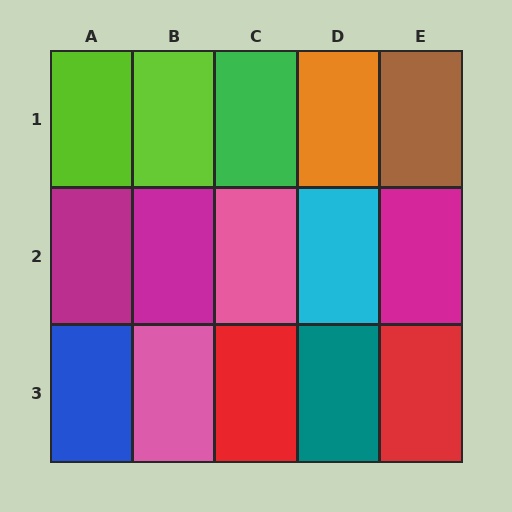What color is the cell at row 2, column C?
Pink.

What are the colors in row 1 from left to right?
Lime, lime, green, orange, brown.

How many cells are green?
1 cell is green.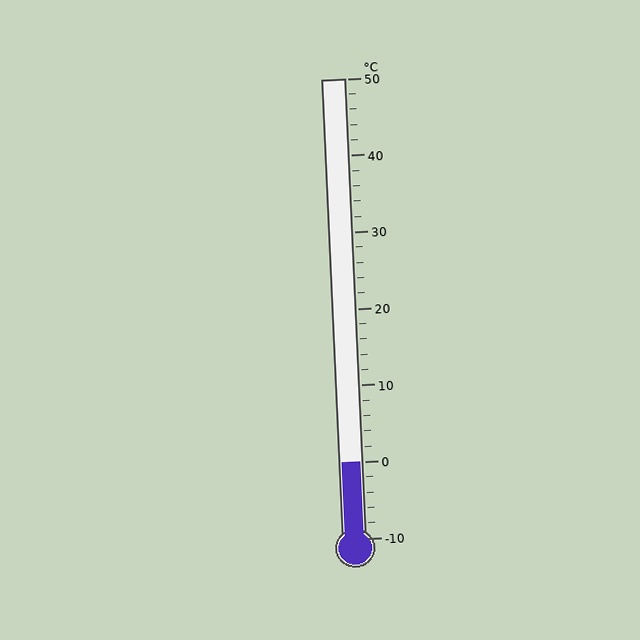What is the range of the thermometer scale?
The thermometer scale ranges from -10°C to 50°C.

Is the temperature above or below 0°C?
The temperature is at 0°C.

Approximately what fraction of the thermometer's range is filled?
The thermometer is filled to approximately 15% of its range.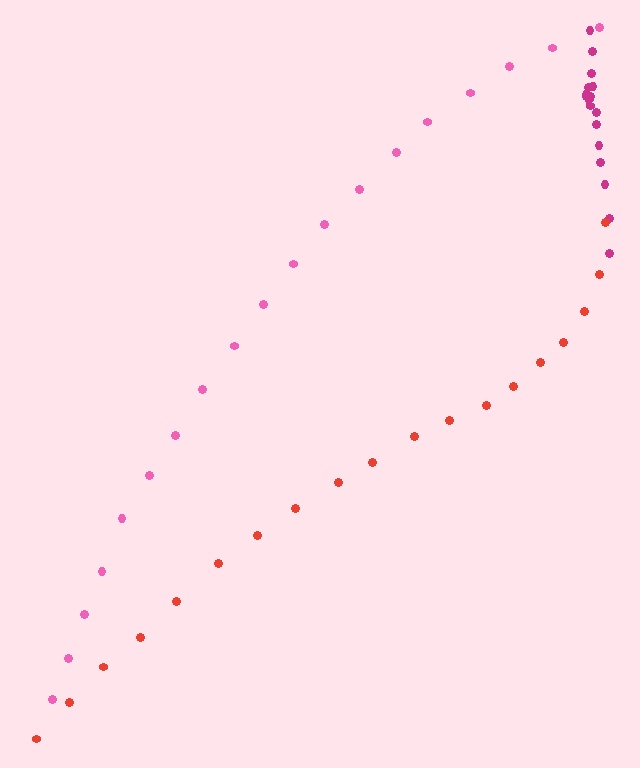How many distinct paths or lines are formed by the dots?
There are 3 distinct paths.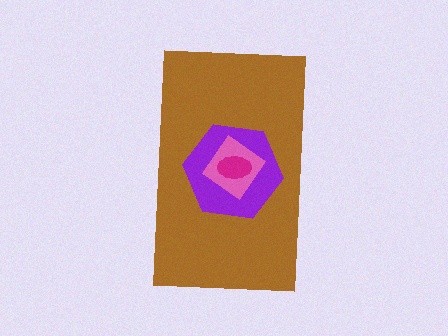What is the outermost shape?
The brown rectangle.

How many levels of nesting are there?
4.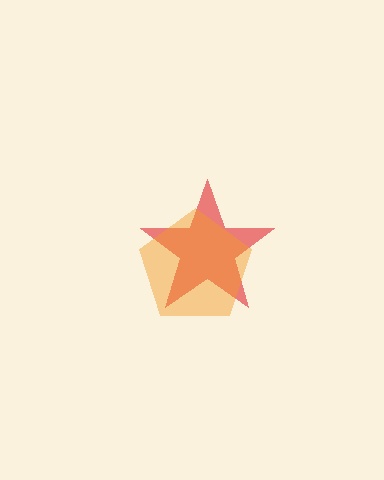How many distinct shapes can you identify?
There are 2 distinct shapes: a red star, an orange pentagon.